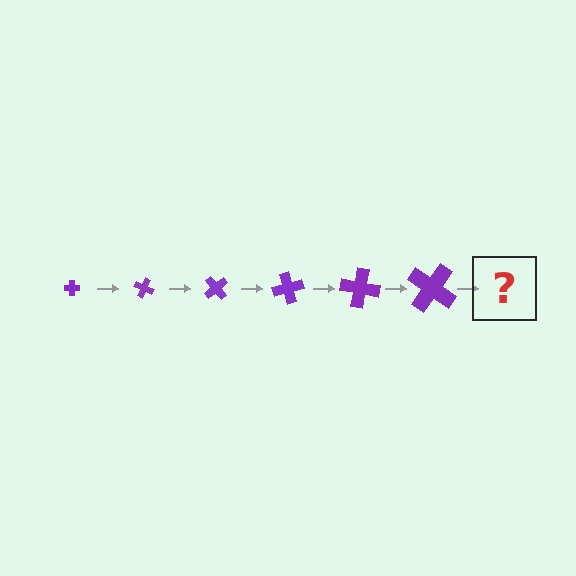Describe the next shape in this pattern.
It should be a cross, larger than the previous one and rotated 150 degrees from the start.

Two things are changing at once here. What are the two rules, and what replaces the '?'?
The two rules are that the cross grows larger each step and it rotates 25 degrees each step. The '?' should be a cross, larger than the previous one and rotated 150 degrees from the start.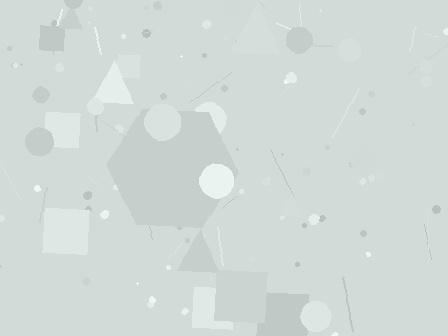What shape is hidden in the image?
A hexagon is hidden in the image.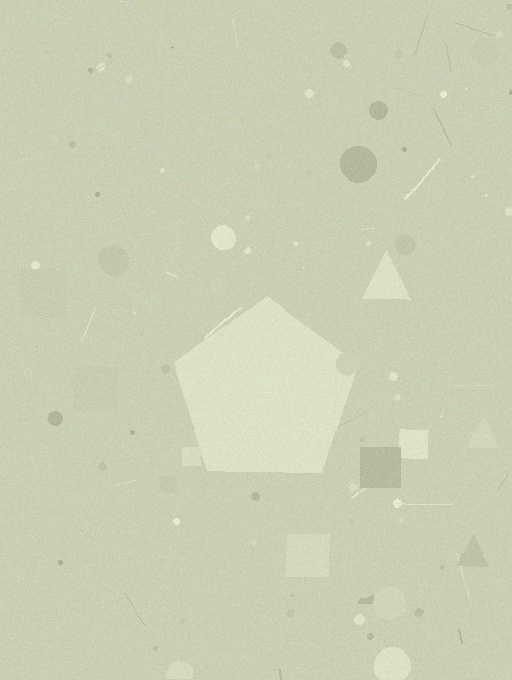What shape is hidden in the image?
A pentagon is hidden in the image.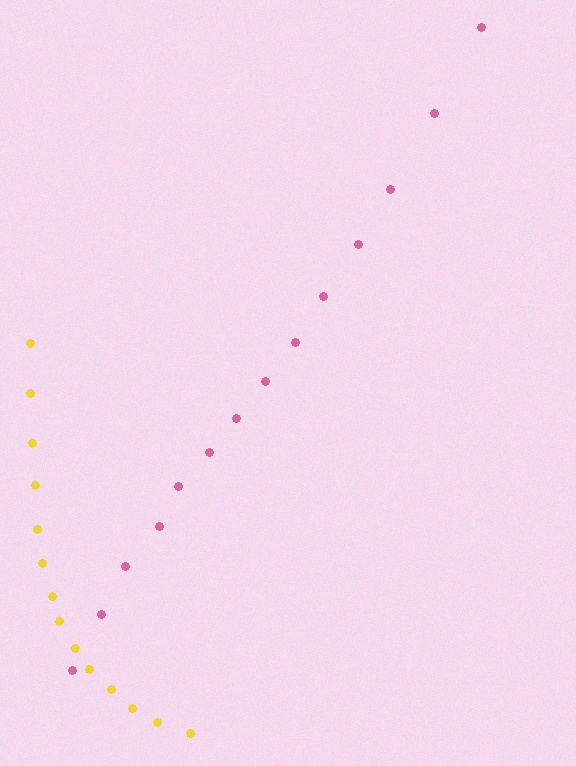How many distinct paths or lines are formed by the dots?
There are 2 distinct paths.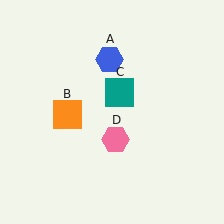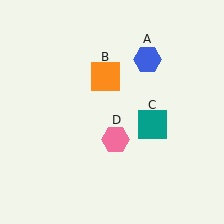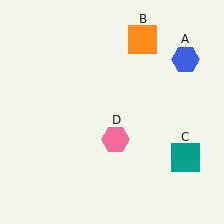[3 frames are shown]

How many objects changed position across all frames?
3 objects changed position: blue hexagon (object A), orange square (object B), teal square (object C).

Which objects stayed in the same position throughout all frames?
Pink hexagon (object D) remained stationary.